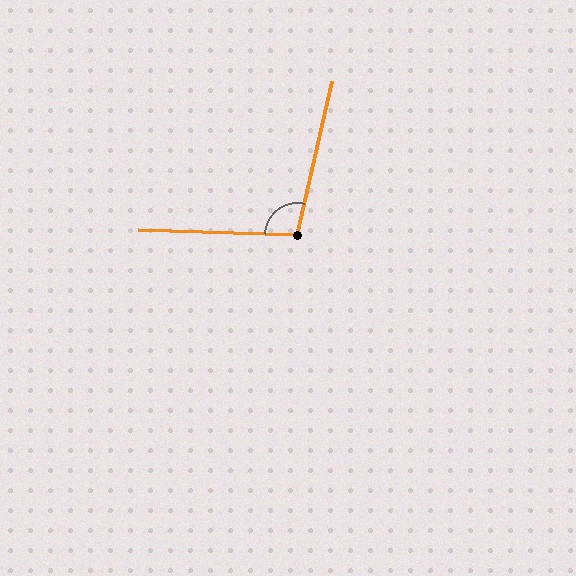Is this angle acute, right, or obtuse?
It is obtuse.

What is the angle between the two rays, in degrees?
Approximately 101 degrees.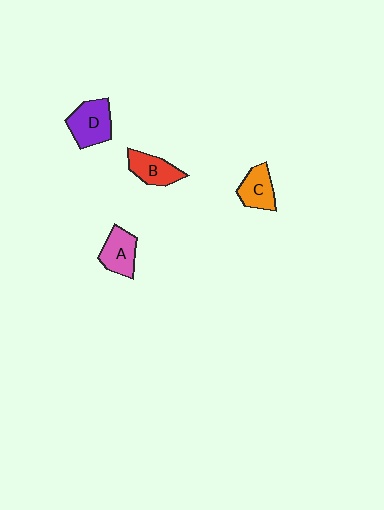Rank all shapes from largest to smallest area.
From largest to smallest: D (purple), A (pink), B (red), C (orange).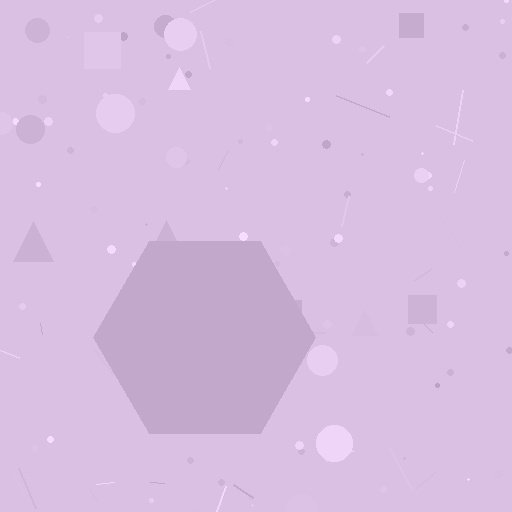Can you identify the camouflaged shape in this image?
The camouflaged shape is a hexagon.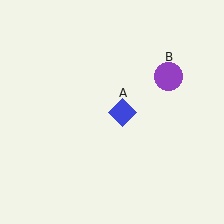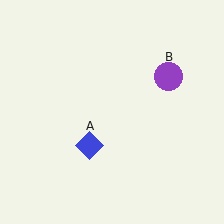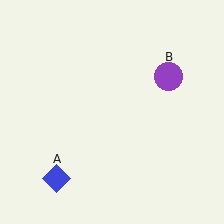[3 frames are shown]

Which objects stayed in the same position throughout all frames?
Purple circle (object B) remained stationary.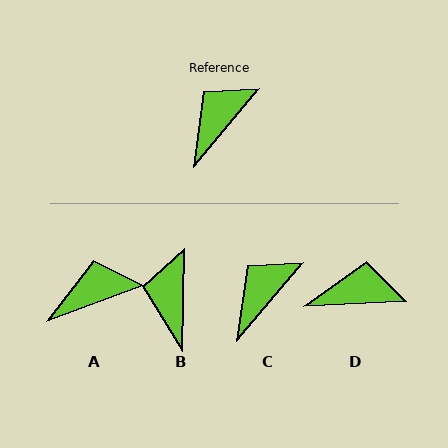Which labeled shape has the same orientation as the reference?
C.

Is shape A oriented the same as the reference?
No, it is off by about 30 degrees.